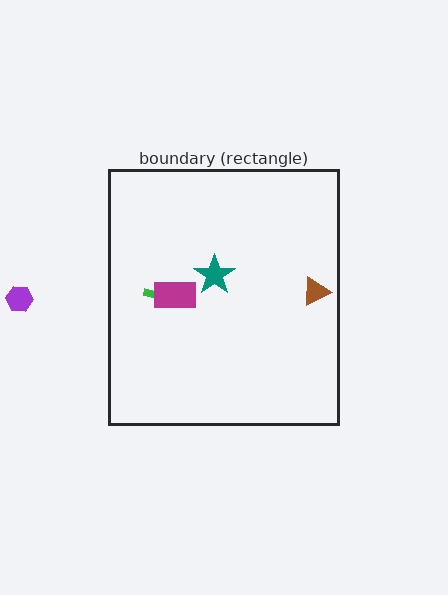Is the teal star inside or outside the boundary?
Inside.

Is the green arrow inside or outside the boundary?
Inside.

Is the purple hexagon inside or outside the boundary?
Outside.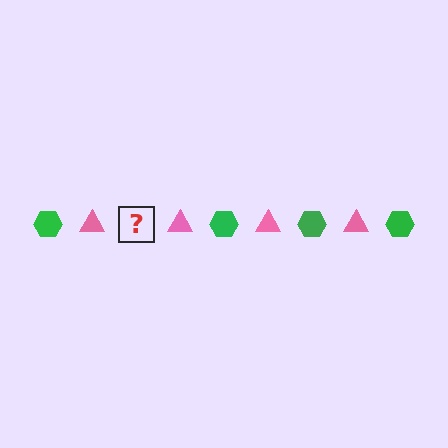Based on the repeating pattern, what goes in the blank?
The blank should be a green hexagon.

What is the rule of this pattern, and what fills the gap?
The rule is that the pattern alternates between green hexagon and pink triangle. The gap should be filled with a green hexagon.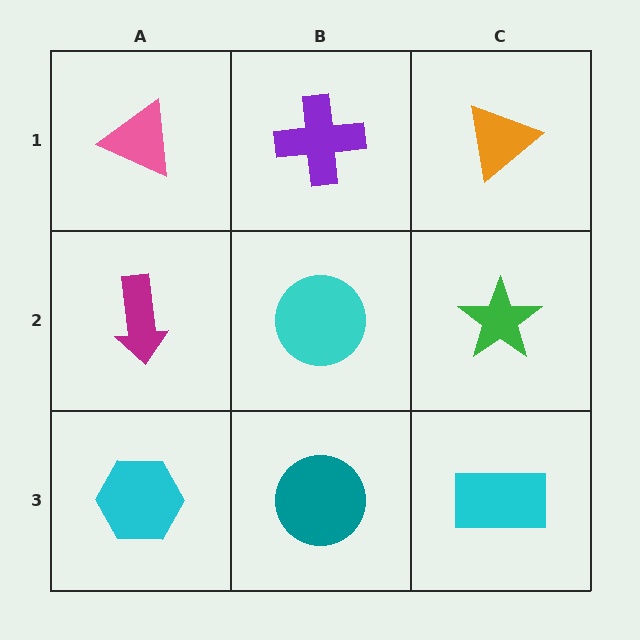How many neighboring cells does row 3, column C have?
2.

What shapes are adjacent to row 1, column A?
A magenta arrow (row 2, column A), a purple cross (row 1, column B).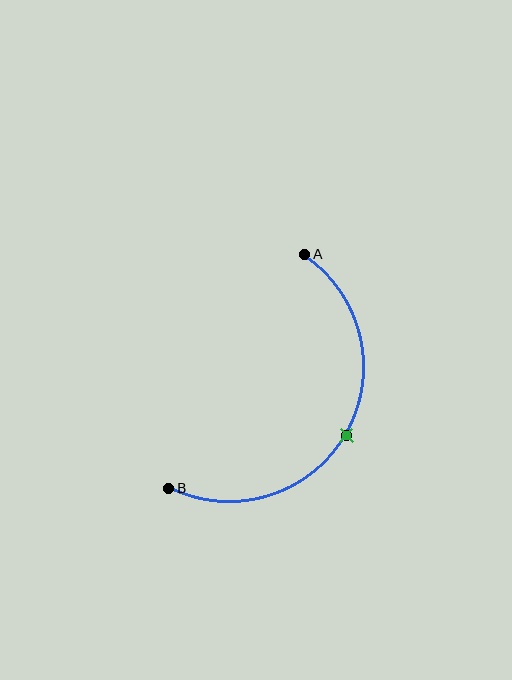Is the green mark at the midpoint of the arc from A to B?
Yes. The green mark lies on the arc at equal arc-length from both A and B — it is the arc midpoint.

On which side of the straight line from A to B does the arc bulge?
The arc bulges to the right of the straight line connecting A and B.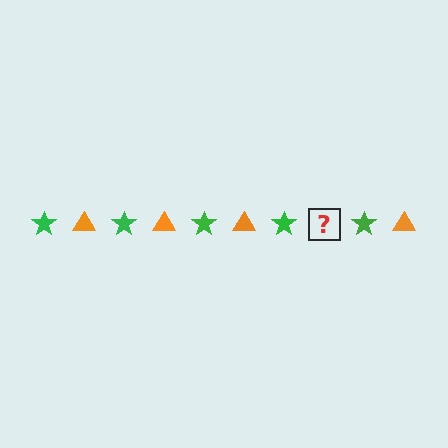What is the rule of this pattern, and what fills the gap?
The rule is that the pattern alternates between green star and orange triangle. The gap should be filled with an orange triangle.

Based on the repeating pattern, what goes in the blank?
The blank should be an orange triangle.